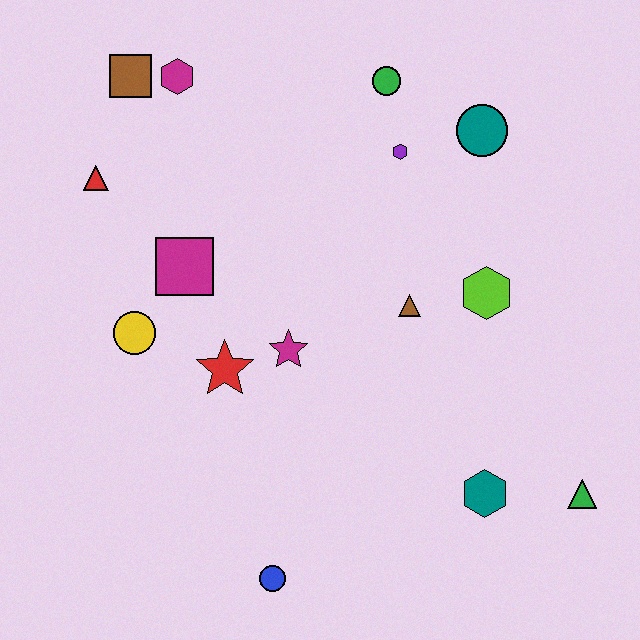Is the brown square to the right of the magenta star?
No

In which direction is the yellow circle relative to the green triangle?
The yellow circle is to the left of the green triangle.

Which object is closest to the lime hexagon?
The brown triangle is closest to the lime hexagon.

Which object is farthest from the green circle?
The blue circle is farthest from the green circle.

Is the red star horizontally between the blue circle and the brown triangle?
No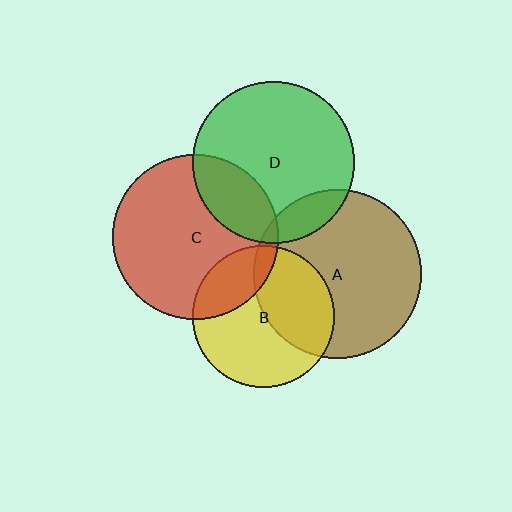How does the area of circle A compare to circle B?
Approximately 1.4 times.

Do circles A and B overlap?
Yes.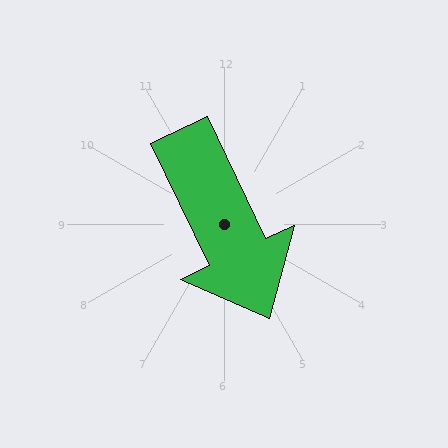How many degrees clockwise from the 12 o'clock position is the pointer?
Approximately 154 degrees.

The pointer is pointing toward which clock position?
Roughly 5 o'clock.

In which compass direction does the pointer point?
Southeast.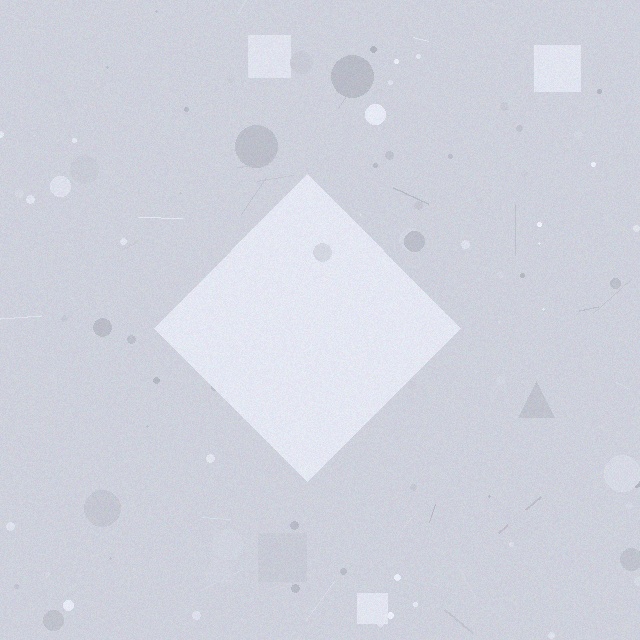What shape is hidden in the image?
A diamond is hidden in the image.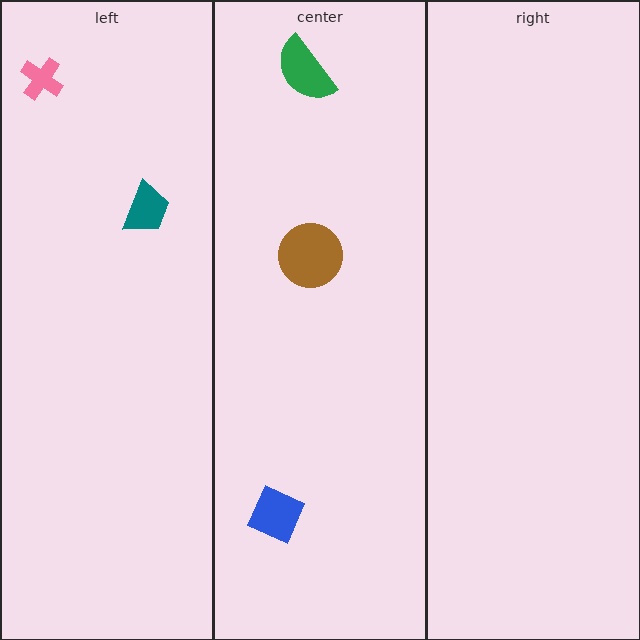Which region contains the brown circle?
The center region.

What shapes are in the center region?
The blue square, the brown circle, the green semicircle.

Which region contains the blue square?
The center region.